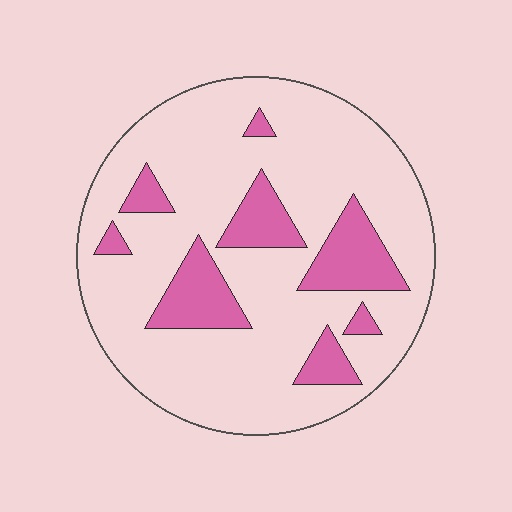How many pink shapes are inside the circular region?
8.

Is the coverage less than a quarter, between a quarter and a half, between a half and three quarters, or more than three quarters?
Less than a quarter.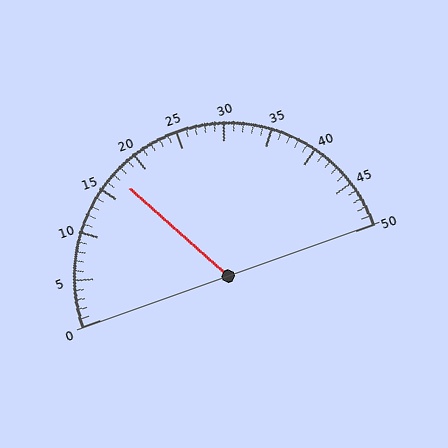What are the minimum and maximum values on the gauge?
The gauge ranges from 0 to 50.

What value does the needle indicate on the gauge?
The needle indicates approximately 17.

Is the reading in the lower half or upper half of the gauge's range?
The reading is in the lower half of the range (0 to 50).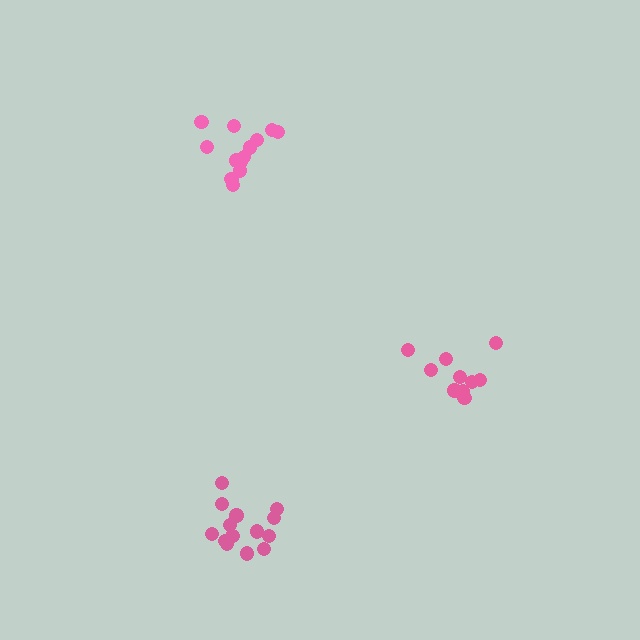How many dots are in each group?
Group 1: 10 dots, Group 2: 14 dots, Group 3: 13 dots (37 total).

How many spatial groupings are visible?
There are 3 spatial groupings.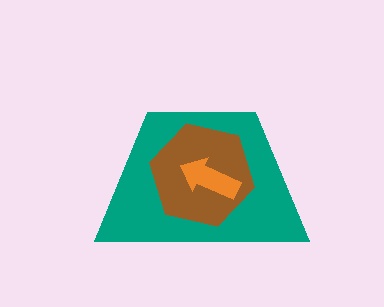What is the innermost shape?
The orange arrow.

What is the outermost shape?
The teal trapezoid.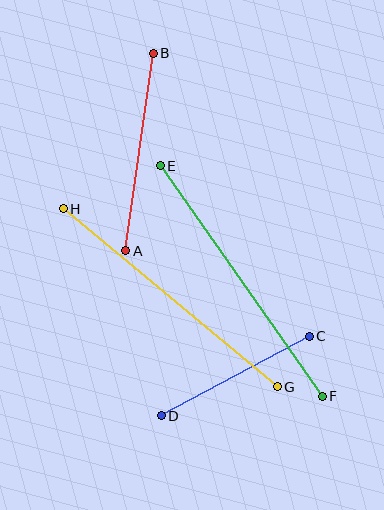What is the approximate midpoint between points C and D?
The midpoint is at approximately (235, 376) pixels.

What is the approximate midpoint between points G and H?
The midpoint is at approximately (170, 298) pixels.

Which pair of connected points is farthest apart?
Points E and F are farthest apart.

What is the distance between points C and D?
The distance is approximately 168 pixels.